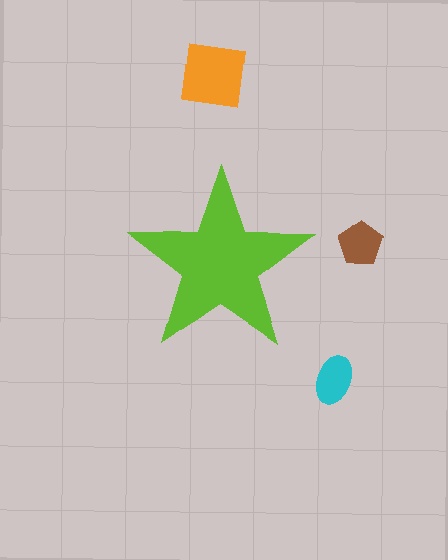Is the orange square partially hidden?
No, the orange square is fully visible.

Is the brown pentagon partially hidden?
No, the brown pentagon is fully visible.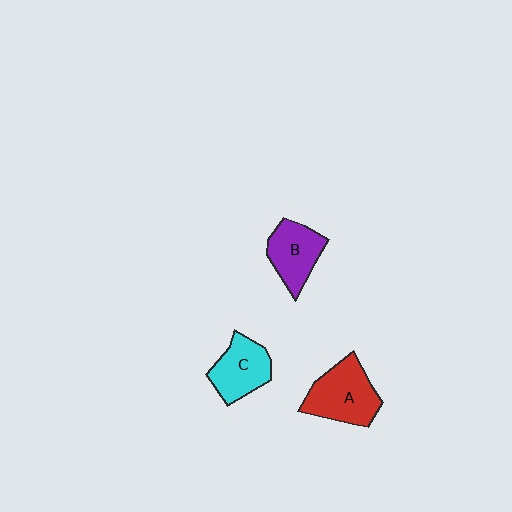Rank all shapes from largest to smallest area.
From largest to smallest: A (red), C (cyan), B (purple).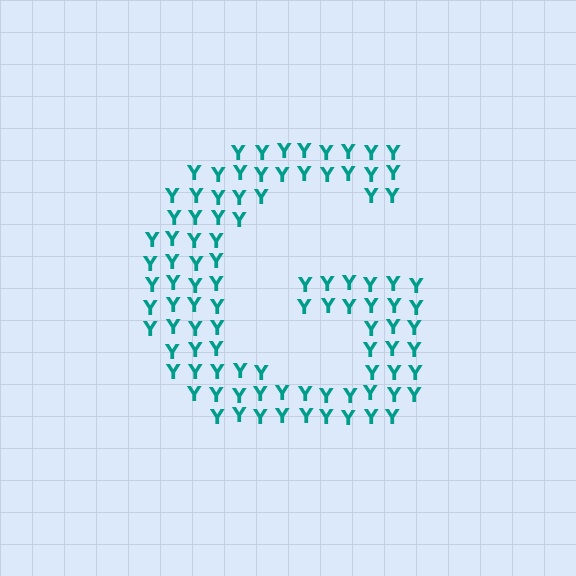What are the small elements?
The small elements are letter Y's.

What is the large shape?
The large shape is the letter G.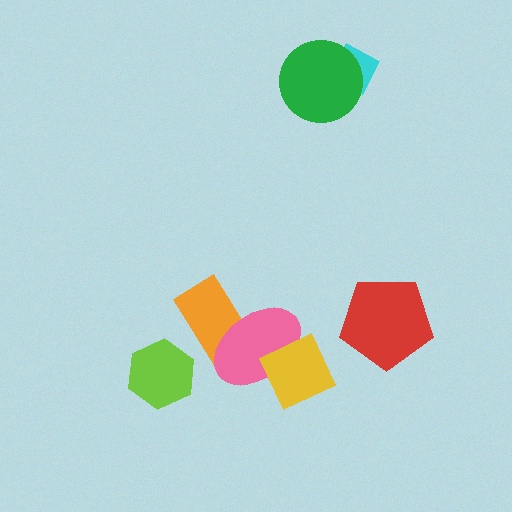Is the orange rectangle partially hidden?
Yes, it is partially covered by another shape.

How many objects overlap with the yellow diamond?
1 object overlaps with the yellow diamond.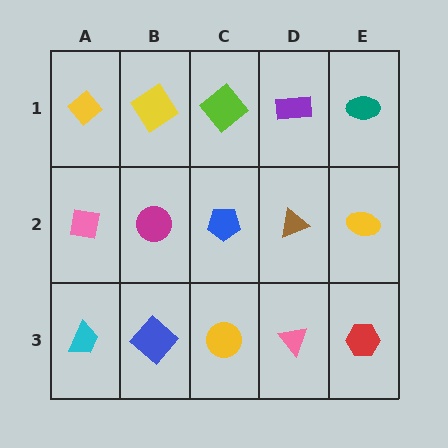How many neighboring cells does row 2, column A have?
3.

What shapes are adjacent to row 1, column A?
A pink square (row 2, column A), a yellow diamond (row 1, column B).